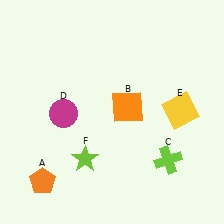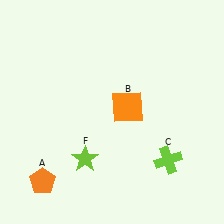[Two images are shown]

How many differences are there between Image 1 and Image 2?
There are 2 differences between the two images.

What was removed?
The yellow square (E), the magenta circle (D) were removed in Image 2.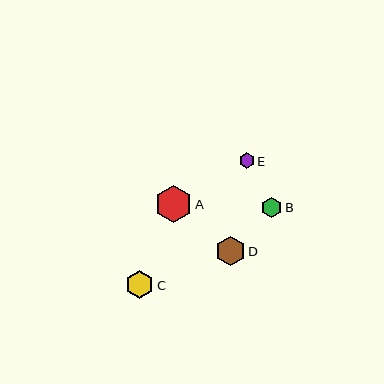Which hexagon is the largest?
Hexagon A is the largest with a size of approximately 36 pixels.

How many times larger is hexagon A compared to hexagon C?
Hexagon A is approximately 1.3 times the size of hexagon C.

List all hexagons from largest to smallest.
From largest to smallest: A, D, C, B, E.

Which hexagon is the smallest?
Hexagon E is the smallest with a size of approximately 15 pixels.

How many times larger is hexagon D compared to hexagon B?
Hexagon D is approximately 1.4 times the size of hexagon B.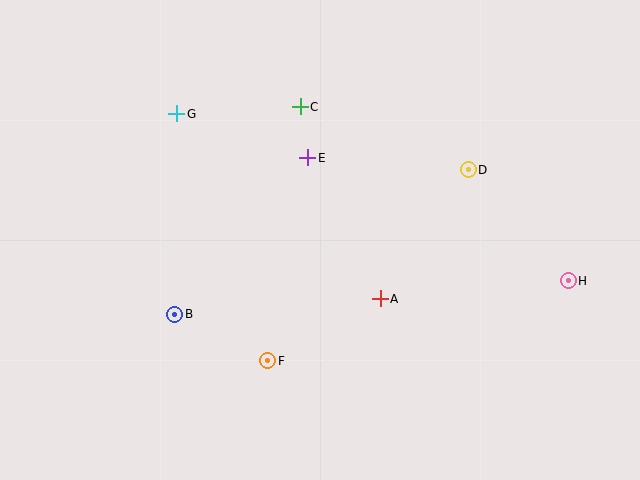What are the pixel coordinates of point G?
Point G is at (177, 114).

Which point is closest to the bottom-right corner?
Point H is closest to the bottom-right corner.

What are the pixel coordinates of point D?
Point D is at (468, 170).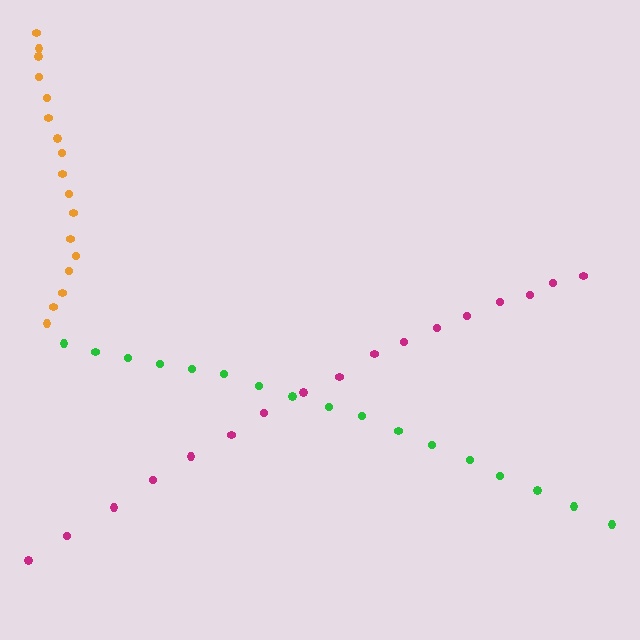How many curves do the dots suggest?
There are 3 distinct paths.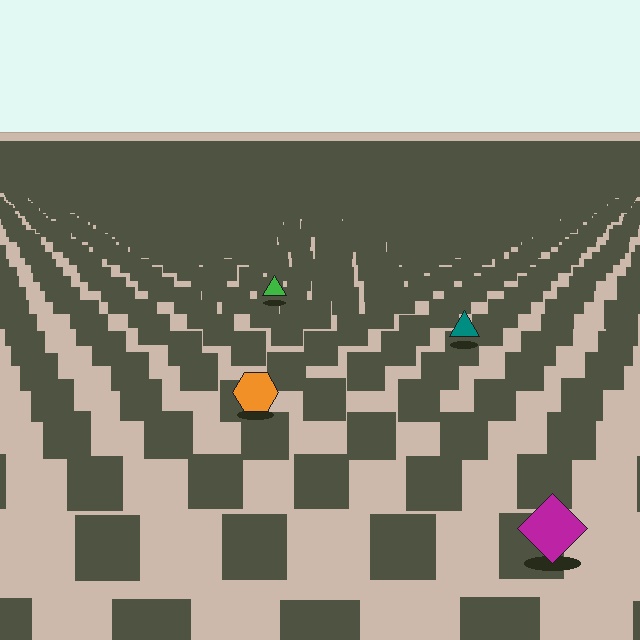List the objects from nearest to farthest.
From nearest to farthest: the magenta diamond, the orange hexagon, the teal triangle, the green triangle.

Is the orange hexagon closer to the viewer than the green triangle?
Yes. The orange hexagon is closer — you can tell from the texture gradient: the ground texture is coarser near it.